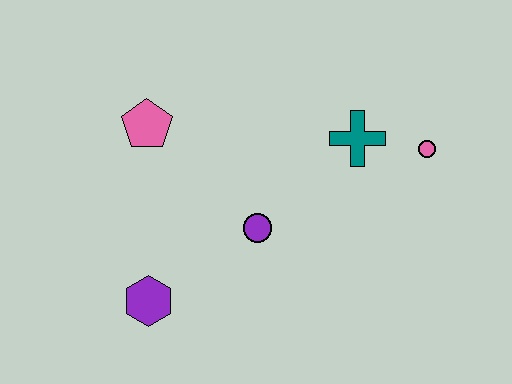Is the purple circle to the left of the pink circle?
Yes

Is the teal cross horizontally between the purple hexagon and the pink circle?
Yes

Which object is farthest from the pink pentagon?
The pink circle is farthest from the pink pentagon.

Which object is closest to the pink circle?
The teal cross is closest to the pink circle.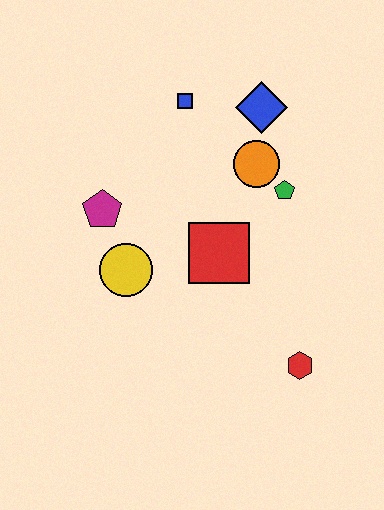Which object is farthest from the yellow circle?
The blue diamond is farthest from the yellow circle.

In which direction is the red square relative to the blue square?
The red square is below the blue square.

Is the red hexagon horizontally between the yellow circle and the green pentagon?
No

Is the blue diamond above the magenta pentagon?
Yes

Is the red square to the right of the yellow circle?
Yes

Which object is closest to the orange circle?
The green pentagon is closest to the orange circle.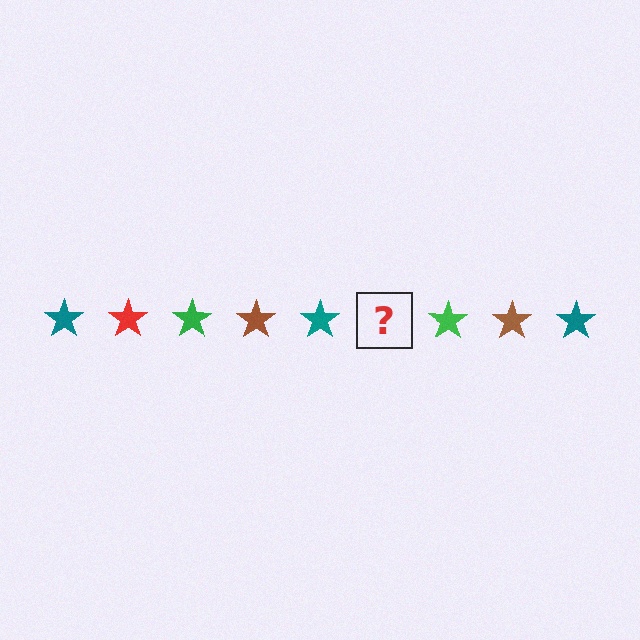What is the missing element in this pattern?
The missing element is a red star.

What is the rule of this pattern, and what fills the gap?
The rule is that the pattern cycles through teal, red, green, brown stars. The gap should be filled with a red star.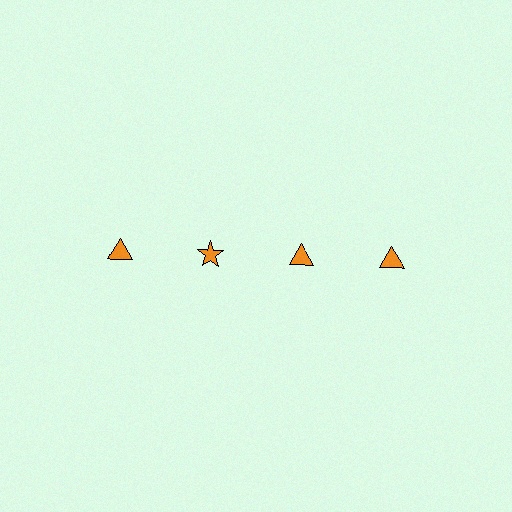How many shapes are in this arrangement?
There are 4 shapes arranged in a grid pattern.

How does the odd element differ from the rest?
It has a different shape: star instead of triangle.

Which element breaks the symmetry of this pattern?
The orange star in the top row, second from left column breaks the symmetry. All other shapes are orange triangles.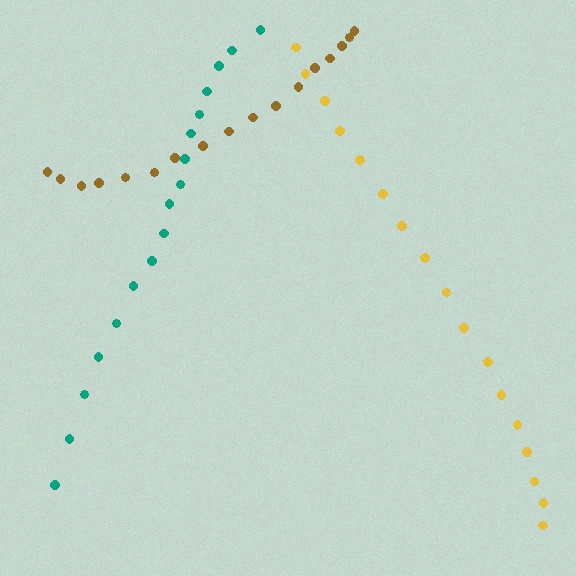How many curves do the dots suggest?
There are 3 distinct paths.